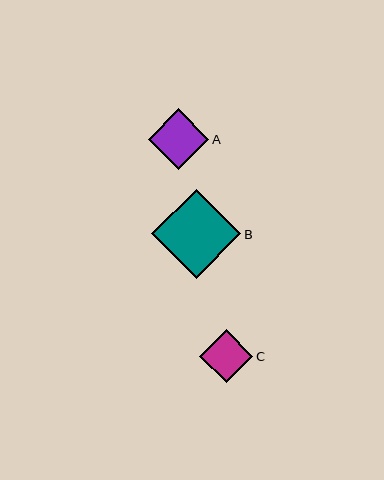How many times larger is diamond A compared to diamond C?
Diamond A is approximately 1.1 times the size of diamond C.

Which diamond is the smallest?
Diamond C is the smallest with a size of approximately 53 pixels.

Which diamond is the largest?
Diamond B is the largest with a size of approximately 90 pixels.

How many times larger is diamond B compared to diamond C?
Diamond B is approximately 1.7 times the size of diamond C.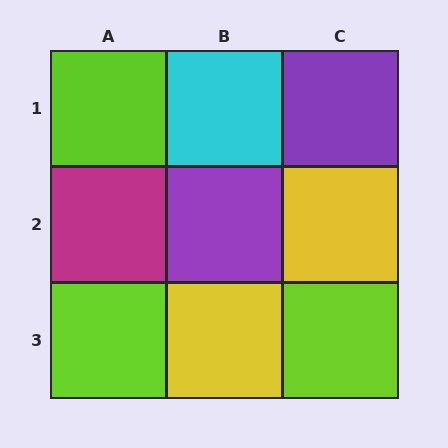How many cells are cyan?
1 cell is cyan.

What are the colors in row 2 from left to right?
Magenta, purple, yellow.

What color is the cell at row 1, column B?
Cyan.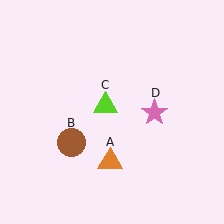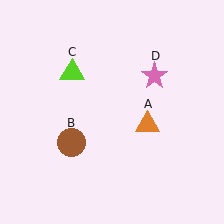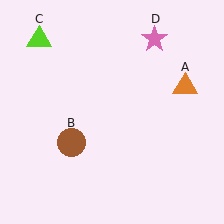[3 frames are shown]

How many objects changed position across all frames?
3 objects changed position: orange triangle (object A), lime triangle (object C), pink star (object D).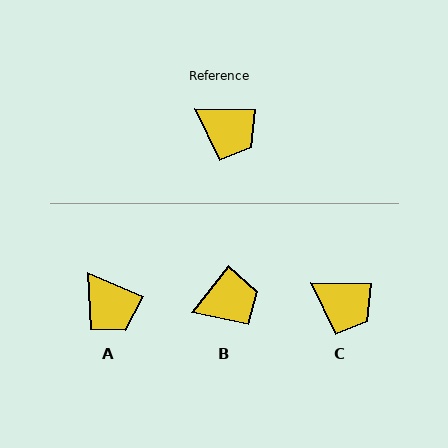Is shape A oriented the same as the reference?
No, it is off by about 22 degrees.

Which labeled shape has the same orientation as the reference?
C.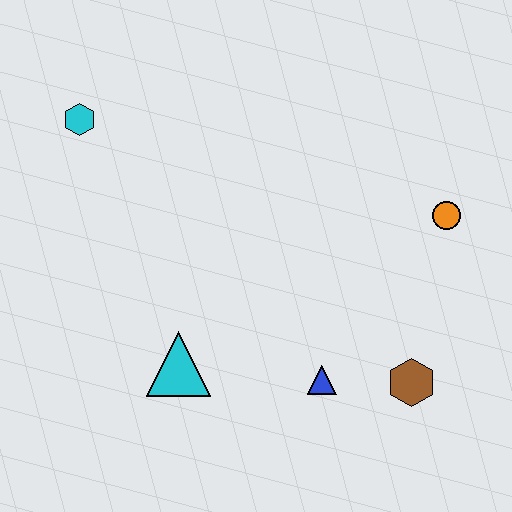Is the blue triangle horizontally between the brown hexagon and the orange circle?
No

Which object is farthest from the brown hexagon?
The cyan hexagon is farthest from the brown hexagon.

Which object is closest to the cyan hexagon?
The cyan triangle is closest to the cyan hexagon.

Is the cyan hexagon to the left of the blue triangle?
Yes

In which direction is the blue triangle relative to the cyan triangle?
The blue triangle is to the right of the cyan triangle.